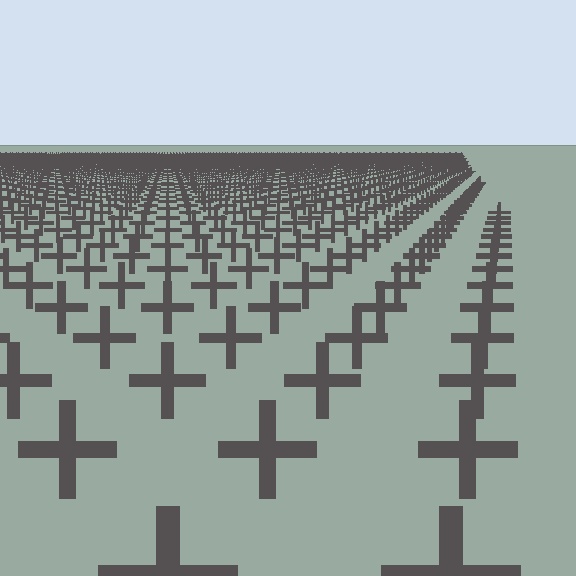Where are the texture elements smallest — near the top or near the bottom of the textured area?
Near the top.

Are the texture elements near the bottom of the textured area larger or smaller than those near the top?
Larger. Near the bottom, elements are closer to the viewer and appear at a bigger on-screen size.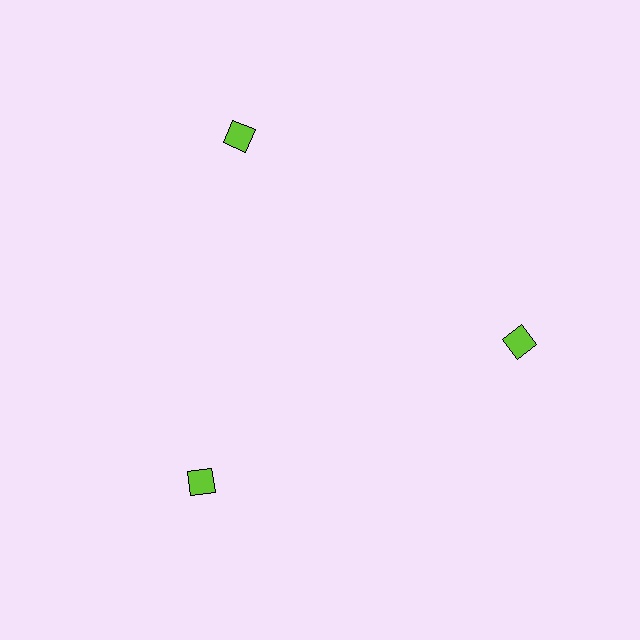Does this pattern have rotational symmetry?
Yes, this pattern has 3-fold rotational symmetry. It looks the same after rotating 120 degrees around the center.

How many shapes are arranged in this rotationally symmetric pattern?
There are 3 shapes, arranged in 3 groups of 1.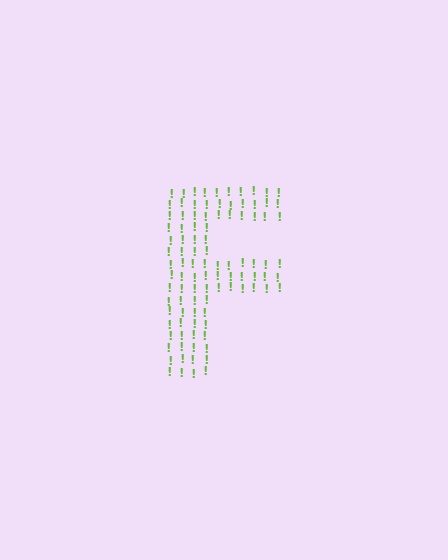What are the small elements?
The small elements are exclamation marks.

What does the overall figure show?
The overall figure shows the letter F.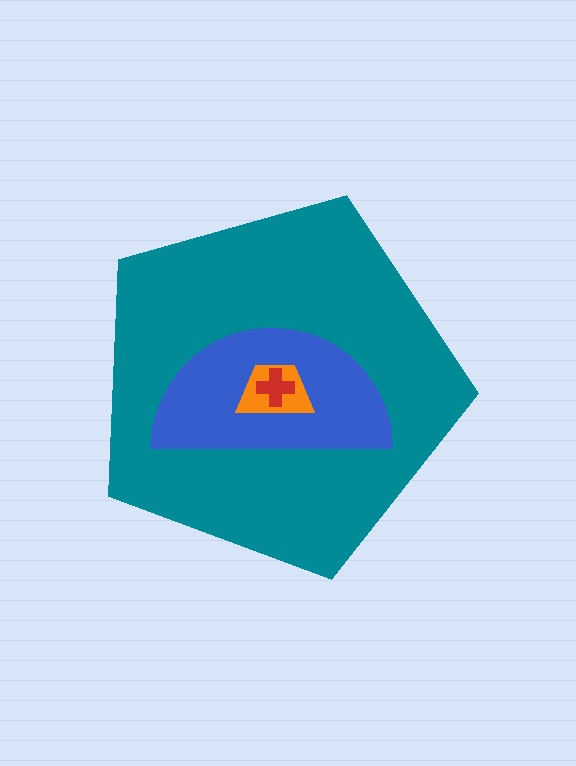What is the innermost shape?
The red cross.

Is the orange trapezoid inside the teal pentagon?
Yes.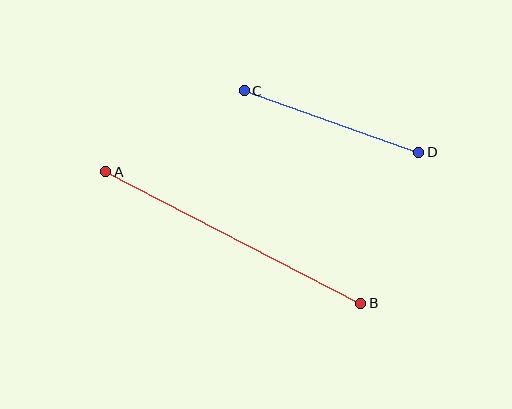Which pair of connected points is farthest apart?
Points A and B are farthest apart.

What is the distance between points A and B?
The distance is approximately 287 pixels.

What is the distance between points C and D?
The distance is approximately 185 pixels.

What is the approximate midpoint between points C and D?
The midpoint is at approximately (332, 122) pixels.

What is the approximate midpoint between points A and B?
The midpoint is at approximately (233, 237) pixels.